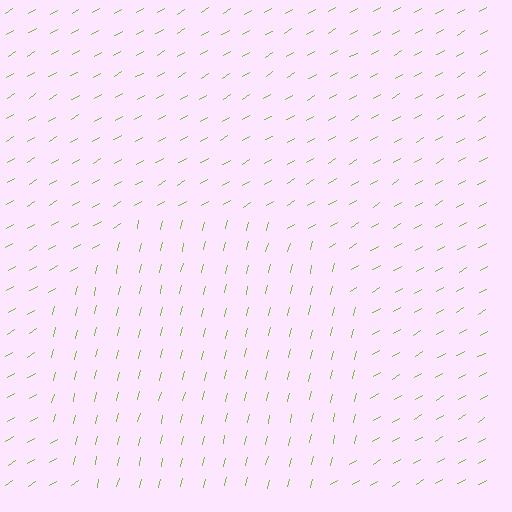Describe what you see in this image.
The image is filled with small lime line segments. A circle region in the image has lines oriented differently from the surrounding lines, creating a visible texture boundary.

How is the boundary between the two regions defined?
The boundary is defined purely by a change in line orientation (approximately 45 degrees difference). All lines are the same color and thickness.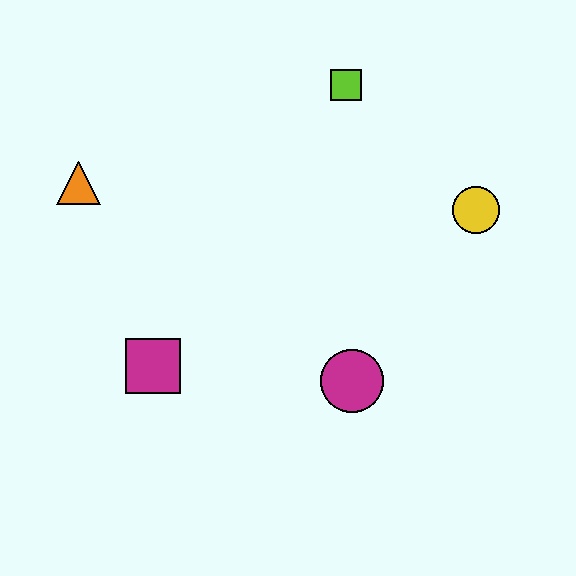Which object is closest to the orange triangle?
The magenta square is closest to the orange triangle.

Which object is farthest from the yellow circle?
The orange triangle is farthest from the yellow circle.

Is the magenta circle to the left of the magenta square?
No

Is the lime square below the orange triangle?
No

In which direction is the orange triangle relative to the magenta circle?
The orange triangle is to the left of the magenta circle.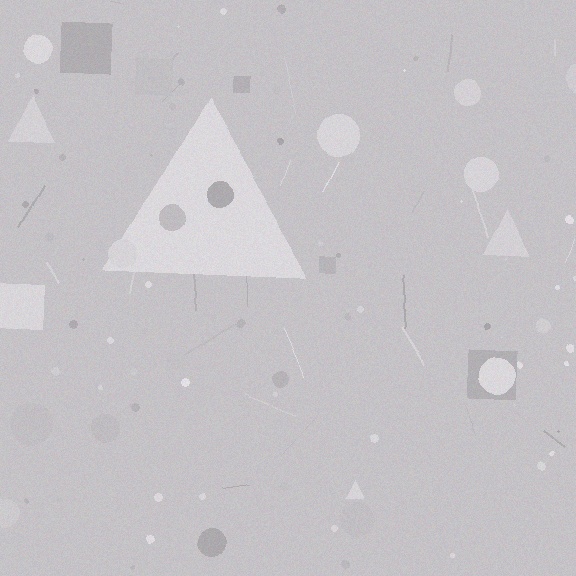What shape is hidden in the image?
A triangle is hidden in the image.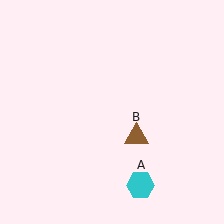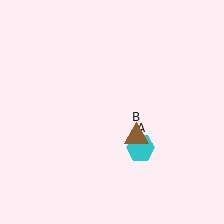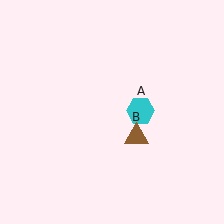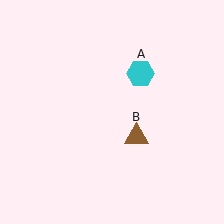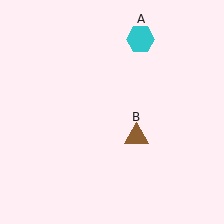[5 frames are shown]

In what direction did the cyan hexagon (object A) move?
The cyan hexagon (object A) moved up.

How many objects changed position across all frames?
1 object changed position: cyan hexagon (object A).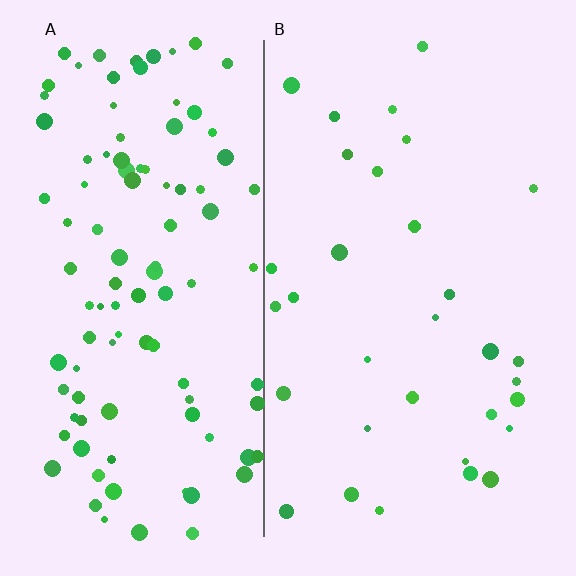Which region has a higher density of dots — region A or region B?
A (the left).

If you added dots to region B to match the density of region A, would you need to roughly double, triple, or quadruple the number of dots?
Approximately triple.